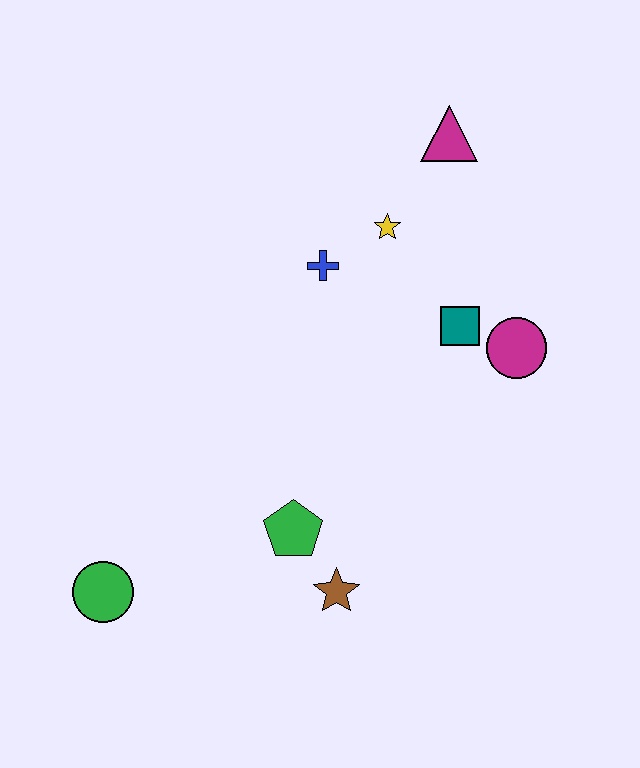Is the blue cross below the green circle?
No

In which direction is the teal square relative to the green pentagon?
The teal square is above the green pentagon.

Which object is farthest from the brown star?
The magenta triangle is farthest from the brown star.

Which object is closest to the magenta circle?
The teal square is closest to the magenta circle.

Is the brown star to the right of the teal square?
No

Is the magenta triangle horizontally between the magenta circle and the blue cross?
Yes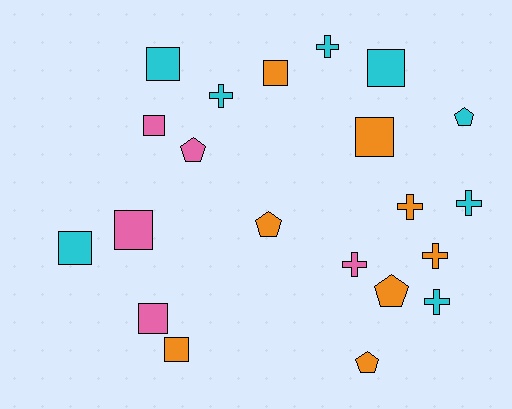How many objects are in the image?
There are 21 objects.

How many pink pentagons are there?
There is 1 pink pentagon.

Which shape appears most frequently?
Square, with 9 objects.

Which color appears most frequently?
Orange, with 8 objects.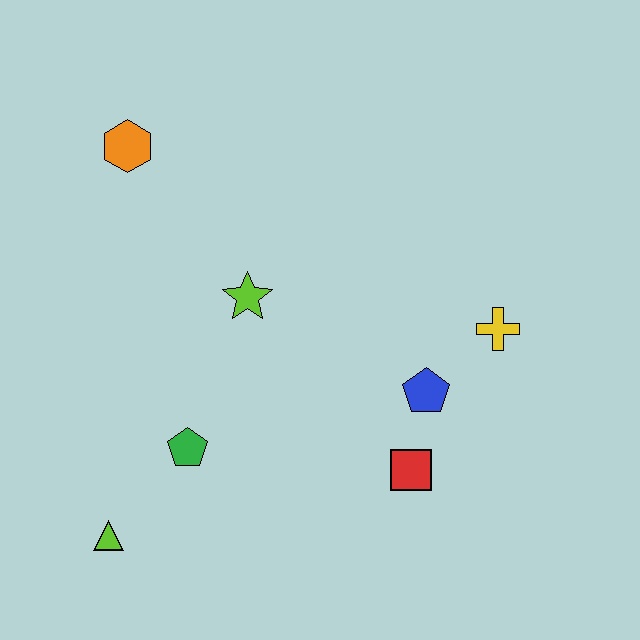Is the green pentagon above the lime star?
No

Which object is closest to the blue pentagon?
The red square is closest to the blue pentagon.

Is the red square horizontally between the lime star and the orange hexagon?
No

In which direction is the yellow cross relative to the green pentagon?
The yellow cross is to the right of the green pentagon.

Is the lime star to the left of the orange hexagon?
No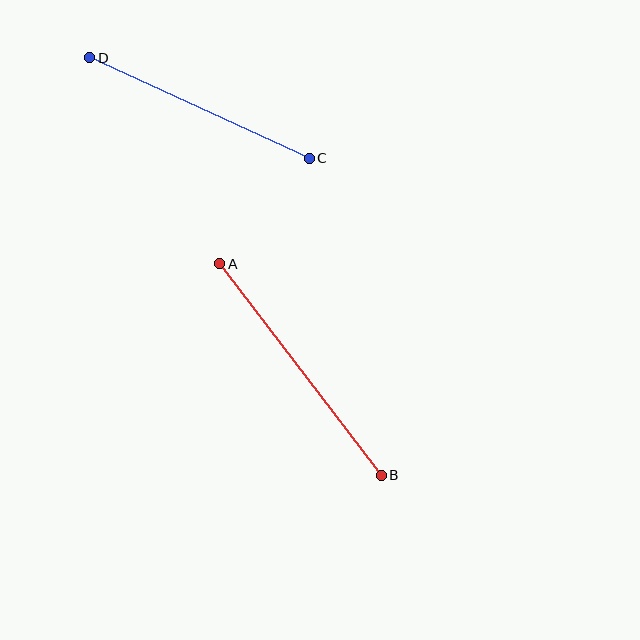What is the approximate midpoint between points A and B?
The midpoint is at approximately (301, 370) pixels.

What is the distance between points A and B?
The distance is approximately 266 pixels.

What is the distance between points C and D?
The distance is approximately 241 pixels.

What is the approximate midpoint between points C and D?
The midpoint is at approximately (199, 108) pixels.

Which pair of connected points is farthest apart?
Points A and B are farthest apart.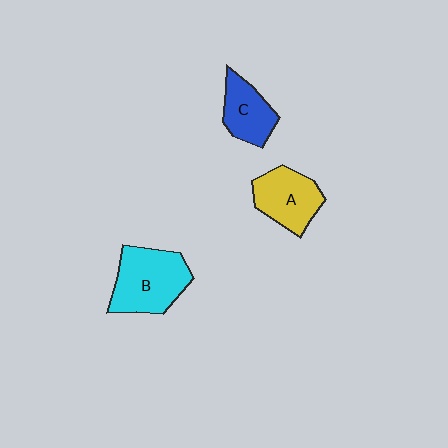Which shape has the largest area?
Shape B (cyan).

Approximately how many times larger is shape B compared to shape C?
Approximately 1.6 times.